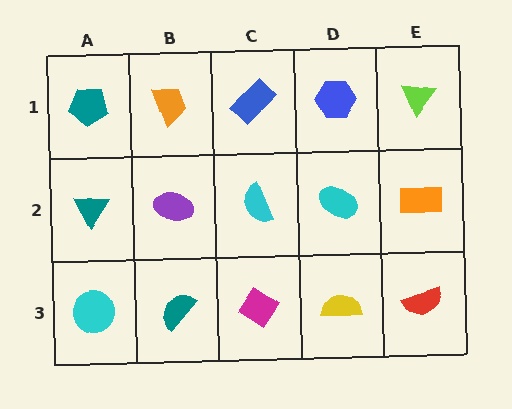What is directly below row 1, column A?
A teal triangle.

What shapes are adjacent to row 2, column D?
A blue hexagon (row 1, column D), a yellow semicircle (row 3, column D), a cyan semicircle (row 2, column C), an orange rectangle (row 2, column E).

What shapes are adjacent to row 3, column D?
A cyan ellipse (row 2, column D), a magenta diamond (row 3, column C), a red semicircle (row 3, column E).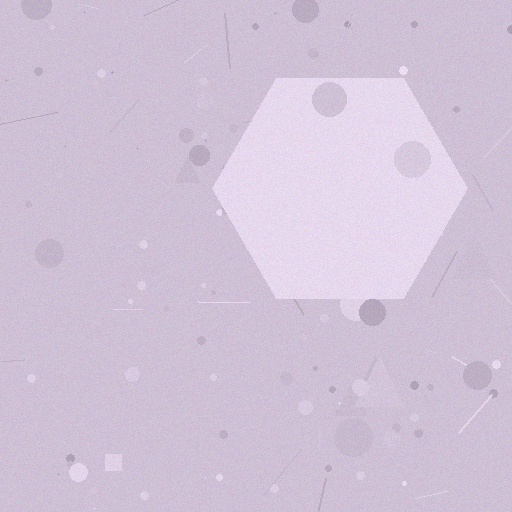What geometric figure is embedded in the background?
A hexagon is embedded in the background.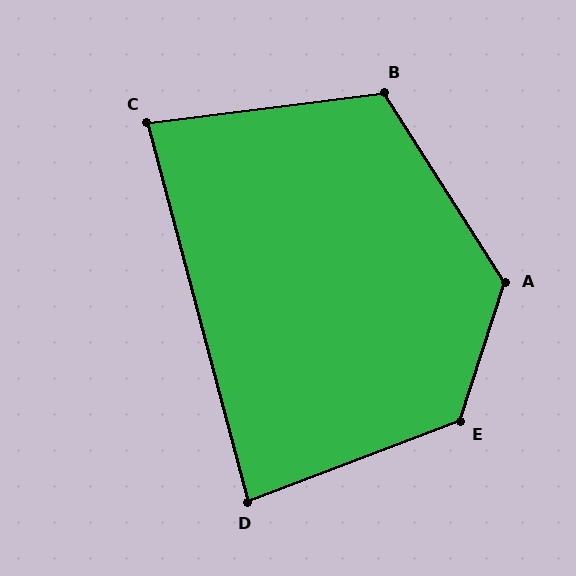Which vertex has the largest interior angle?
A, at approximately 129 degrees.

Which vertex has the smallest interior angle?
C, at approximately 82 degrees.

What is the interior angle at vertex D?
Approximately 84 degrees (acute).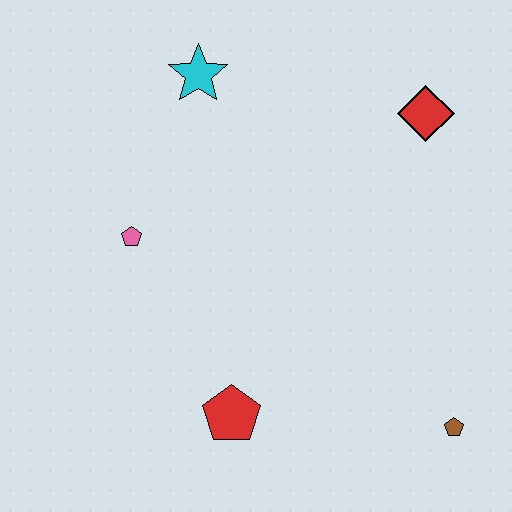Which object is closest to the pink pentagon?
The cyan star is closest to the pink pentagon.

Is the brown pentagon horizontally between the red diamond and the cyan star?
No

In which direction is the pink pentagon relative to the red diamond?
The pink pentagon is to the left of the red diamond.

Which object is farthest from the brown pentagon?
The cyan star is farthest from the brown pentagon.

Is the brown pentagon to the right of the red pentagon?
Yes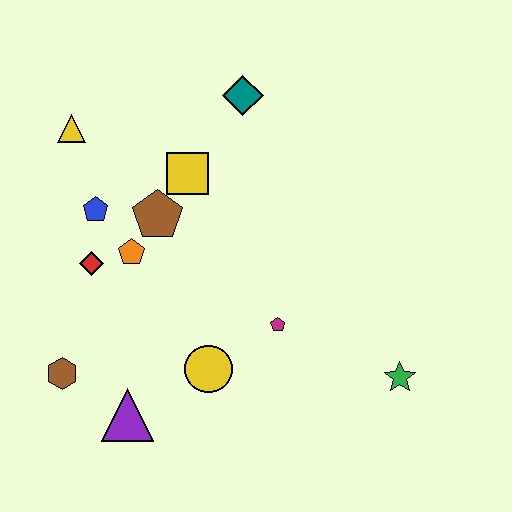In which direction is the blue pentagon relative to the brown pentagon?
The blue pentagon is to the left of the brown pentagon.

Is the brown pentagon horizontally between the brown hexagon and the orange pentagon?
No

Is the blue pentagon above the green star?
Yes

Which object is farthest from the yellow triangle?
The green star is farthest from the yellow triangle.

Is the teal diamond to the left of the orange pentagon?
No